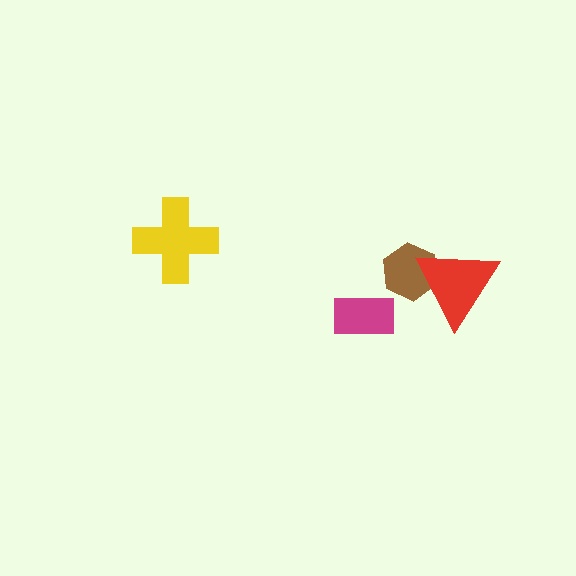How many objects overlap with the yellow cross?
0 objects overlap with the yellow cross.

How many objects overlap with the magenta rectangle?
0 objects overlap with the magenta rectangle.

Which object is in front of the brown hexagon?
The red triangle is in front of the brown hexagon.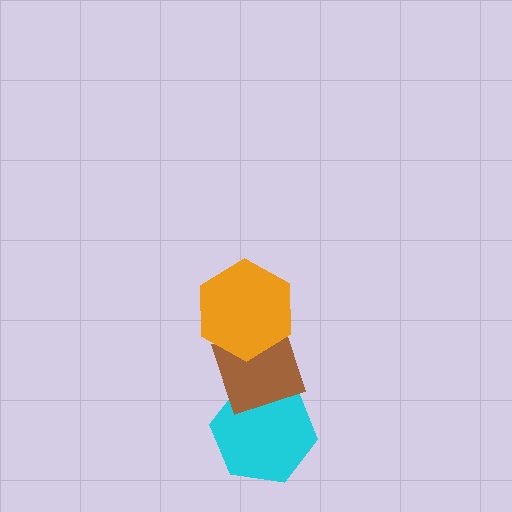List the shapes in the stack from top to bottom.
From top to bottom: the orange hexagon, the brown diamond, the cyan hexagon.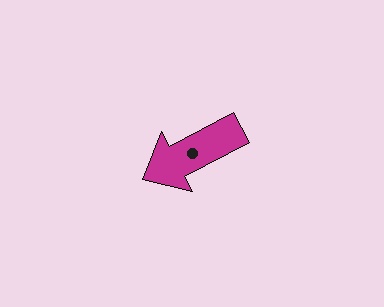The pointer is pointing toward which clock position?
Roughly 8 o'clock.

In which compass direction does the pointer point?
Southwest.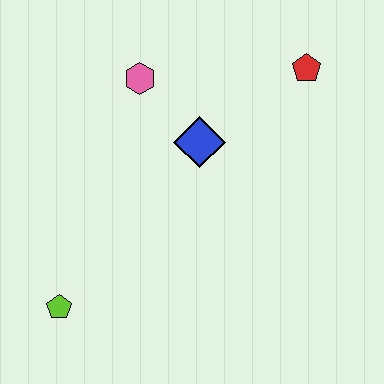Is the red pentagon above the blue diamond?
Yes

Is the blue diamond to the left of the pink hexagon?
No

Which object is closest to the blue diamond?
The pink hexagon is closest to the blue diamond.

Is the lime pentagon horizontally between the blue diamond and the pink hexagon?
No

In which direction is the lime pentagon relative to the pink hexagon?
The lime pentagon is below the pink hexagon.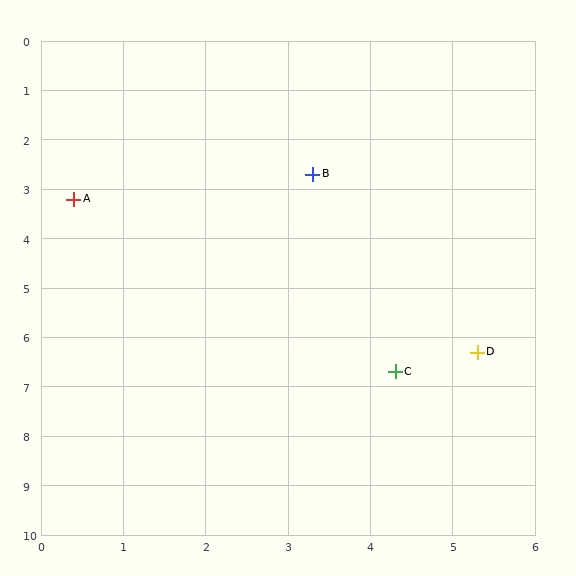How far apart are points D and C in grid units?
Points D and C are about 1.1 grid units apart.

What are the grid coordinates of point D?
Point D is at approximately (5.3, 6.3).